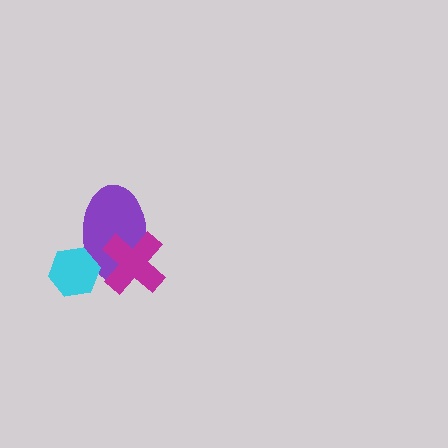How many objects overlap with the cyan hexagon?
1 object overlaps with the cyan hexagon.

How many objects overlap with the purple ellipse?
2 objects overlap with the purple ellipse.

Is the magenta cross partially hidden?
No, no other shape covers it.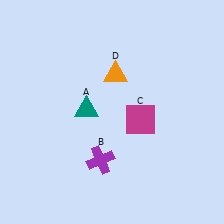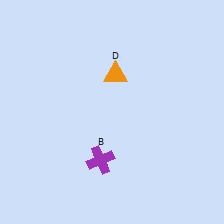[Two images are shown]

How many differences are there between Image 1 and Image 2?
There are 2 differences between the two images.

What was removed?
The teal triangle (A), the magenta square (C) were removed in Image 2.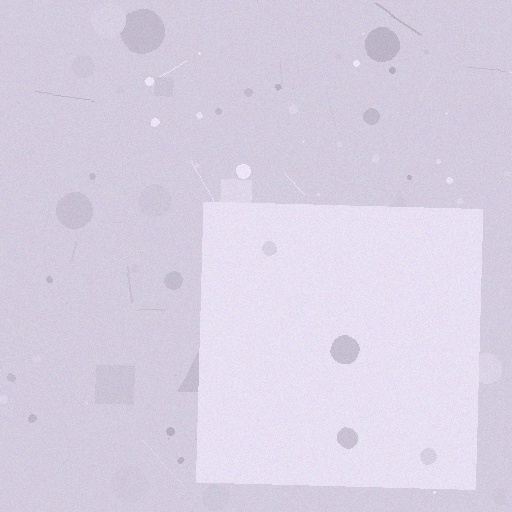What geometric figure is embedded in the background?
A square is embedded in the background.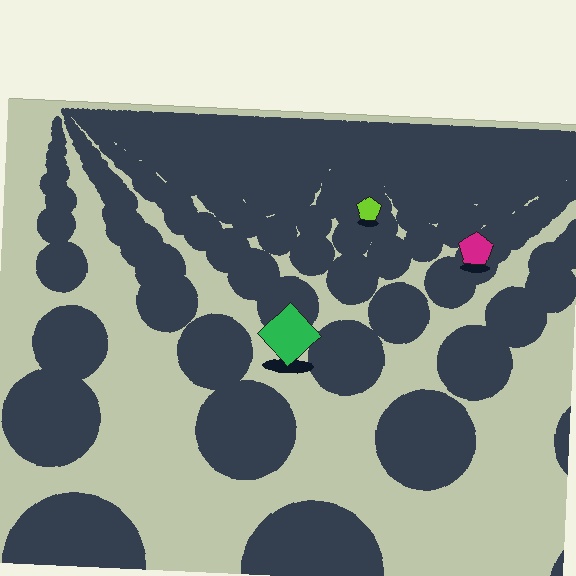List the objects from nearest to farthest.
From nearest to farthest: the green diamond, the magenta pentagon, the lime pentagon.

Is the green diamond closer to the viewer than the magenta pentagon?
Yes. The green diamond is closer — you can tell from the texture gradient: the ground texture is coarser near it.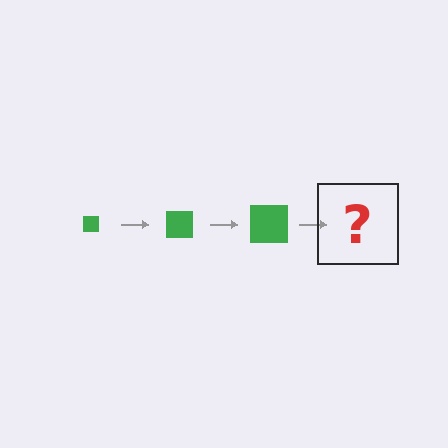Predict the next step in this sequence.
The next step is a green square, larger than the previous one.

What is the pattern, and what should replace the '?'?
The pattern is that the square gets progressively larger each step. The '?' should be a green square, larger than the previous one.